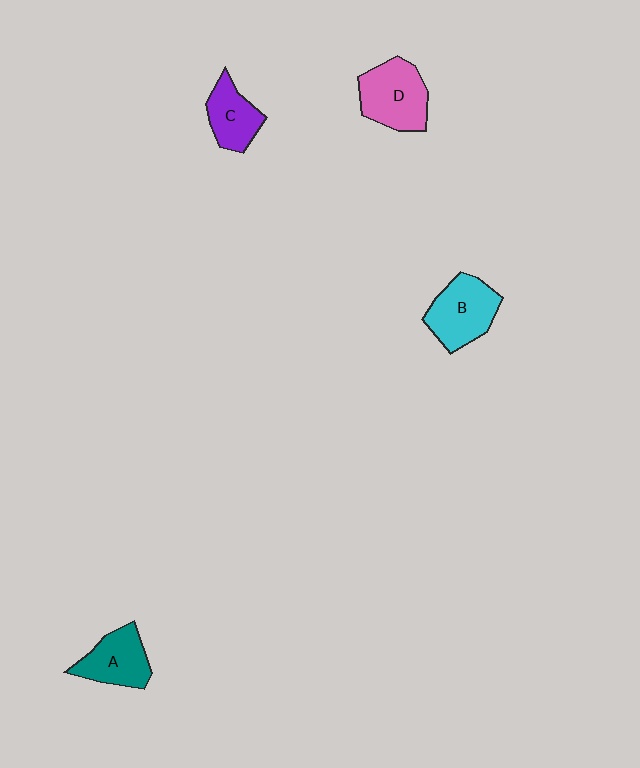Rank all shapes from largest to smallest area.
From largest to smallest: D (pink), B (cyan), A (teal), C (purple).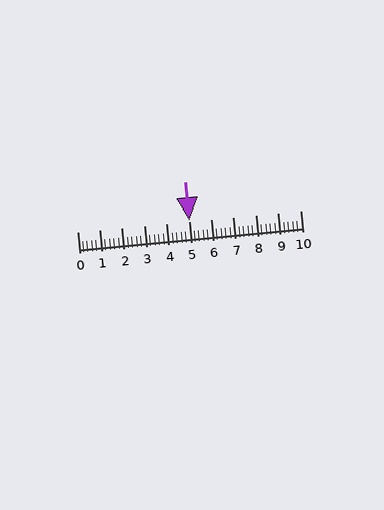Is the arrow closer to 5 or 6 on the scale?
The arrow is closer to 5.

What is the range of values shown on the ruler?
The ruler shows values from 0 to 10.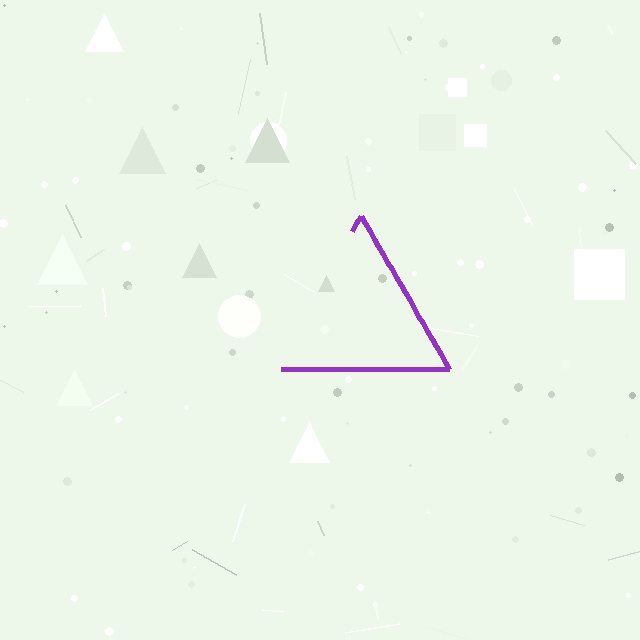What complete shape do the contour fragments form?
The contour fragments form a triangle.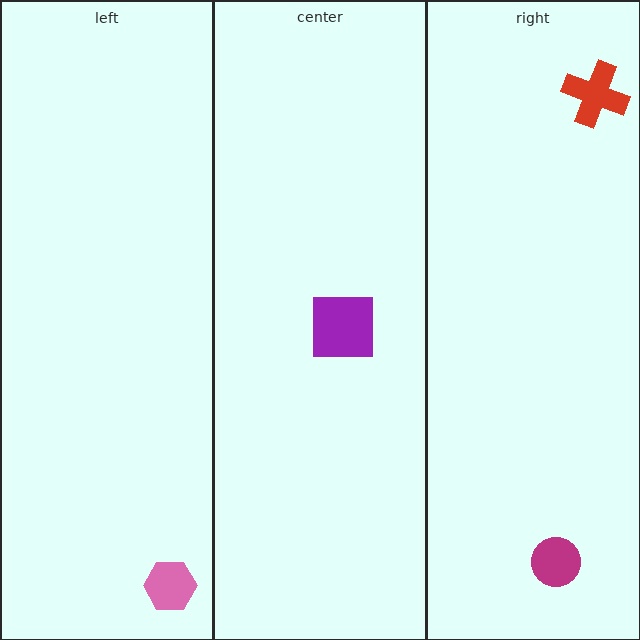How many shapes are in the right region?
2.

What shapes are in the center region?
The purple square.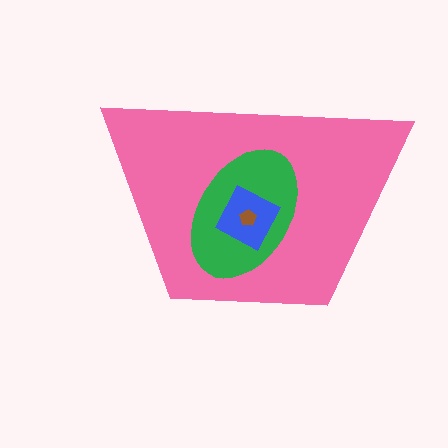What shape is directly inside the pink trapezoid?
The green ellipse.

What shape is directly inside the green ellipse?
The blue diamond.